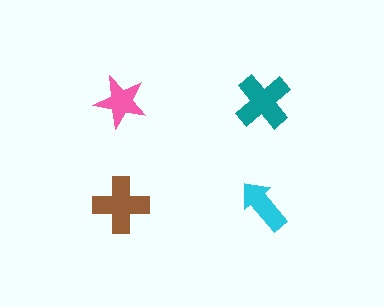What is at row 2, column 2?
A cyan arrow.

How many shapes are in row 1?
2 shapes.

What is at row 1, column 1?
A pink star.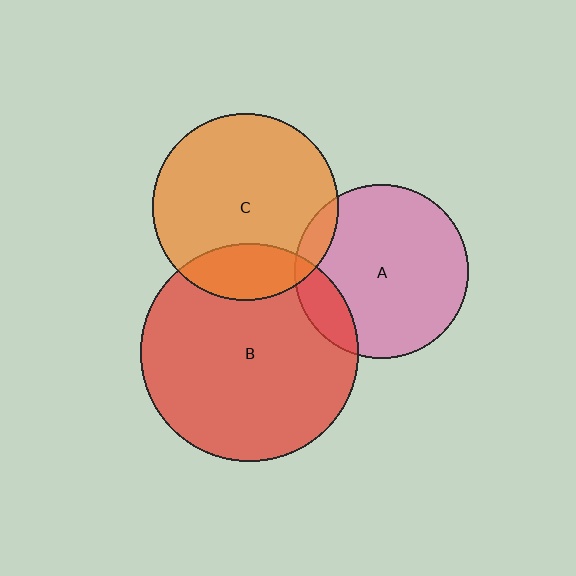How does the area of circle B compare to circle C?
Approximately 1.4 times.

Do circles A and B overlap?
Yes.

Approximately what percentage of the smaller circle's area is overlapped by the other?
Approximately 15%.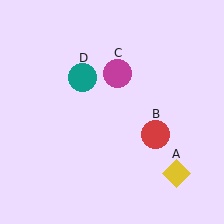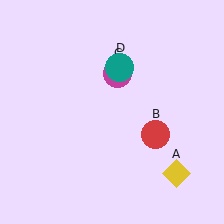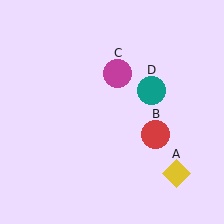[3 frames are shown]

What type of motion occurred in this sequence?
The teal circle (object D) rotated clockwise around the center of the scene.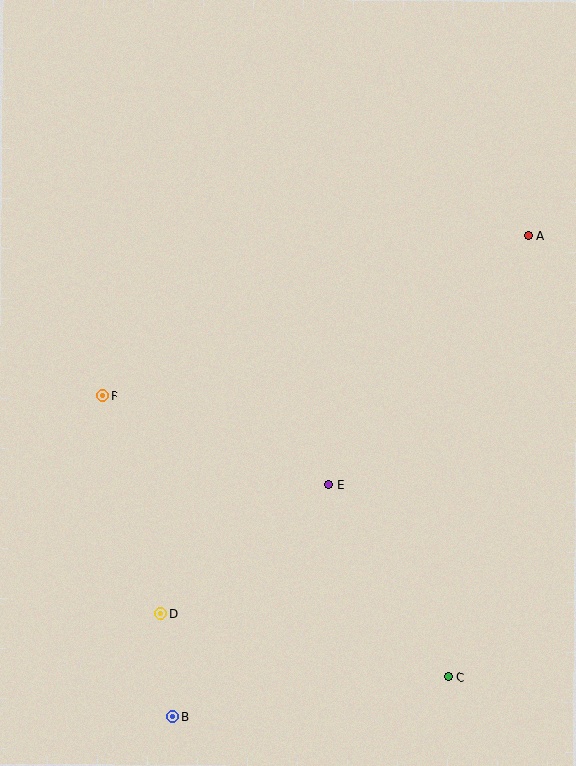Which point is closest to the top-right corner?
Point A is closest to the top-right corner.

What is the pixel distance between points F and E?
The distance between F and E is 243 pixels.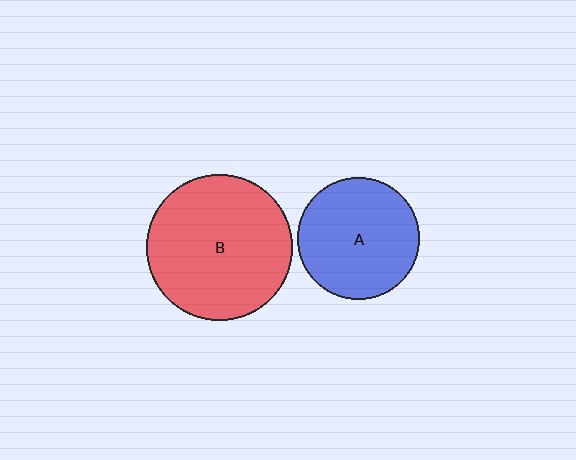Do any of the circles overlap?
No, none of the circles overlap.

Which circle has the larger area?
Circle B (red).